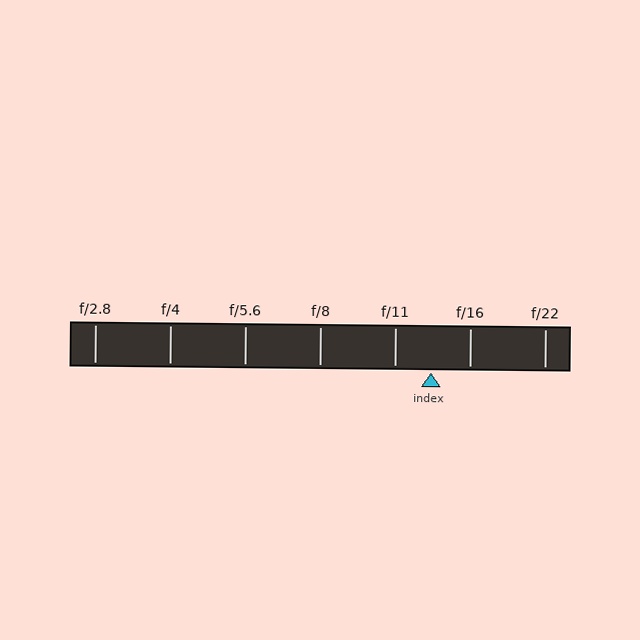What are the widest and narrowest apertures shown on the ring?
The widest aperture shown is f/2.8 and the narrowest is f/22.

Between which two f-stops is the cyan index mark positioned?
The index mark is between f/11 and f/16.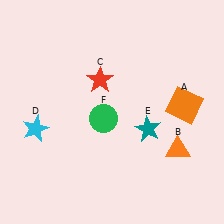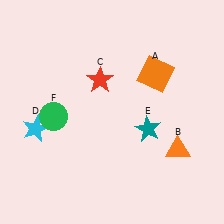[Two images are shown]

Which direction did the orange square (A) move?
The orange square (A) moved up.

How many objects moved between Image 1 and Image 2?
2 objects moved between the two images.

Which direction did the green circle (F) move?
The green circle (F) moved left.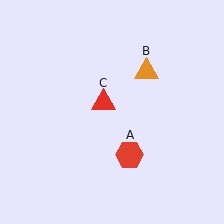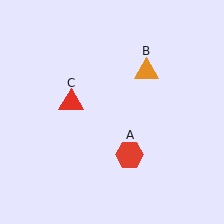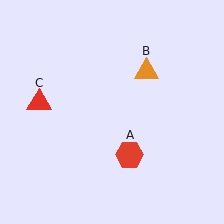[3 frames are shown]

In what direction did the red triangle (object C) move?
The red triangle (object C) moved left.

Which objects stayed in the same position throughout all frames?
Red hexagon (object A) and orange triangle (object B) remained stationary.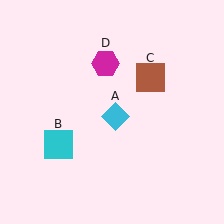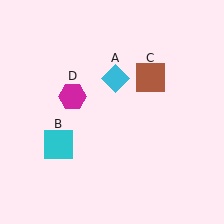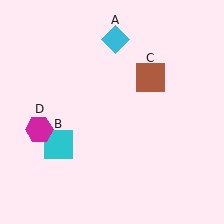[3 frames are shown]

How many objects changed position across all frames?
2 objects changed position: cyan diamond (object A), magenta hexagon (object D).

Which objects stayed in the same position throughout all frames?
Cyan square (object B) and brown square (object C) remained stationary.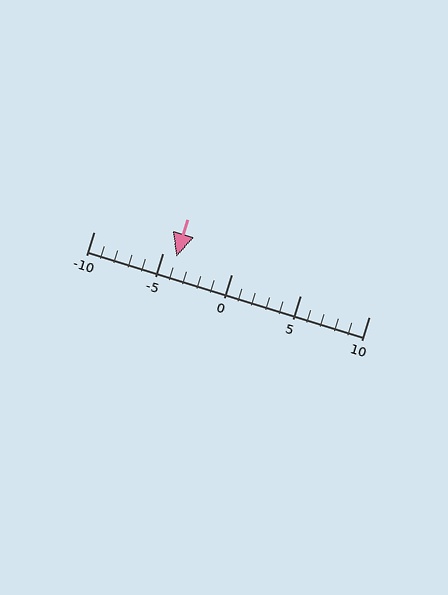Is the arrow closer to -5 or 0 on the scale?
The arrow is closer to -5.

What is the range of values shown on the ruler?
The ruler shows values from -10 to 10.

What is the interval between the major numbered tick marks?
The major tick marks are spaced 5 units apart.